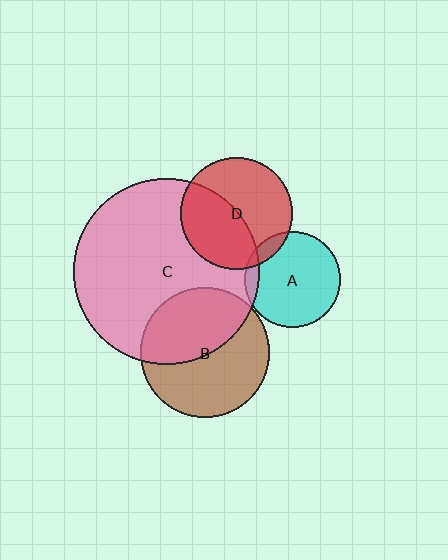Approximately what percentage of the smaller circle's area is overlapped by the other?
Approximately 10%.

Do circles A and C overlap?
Yes.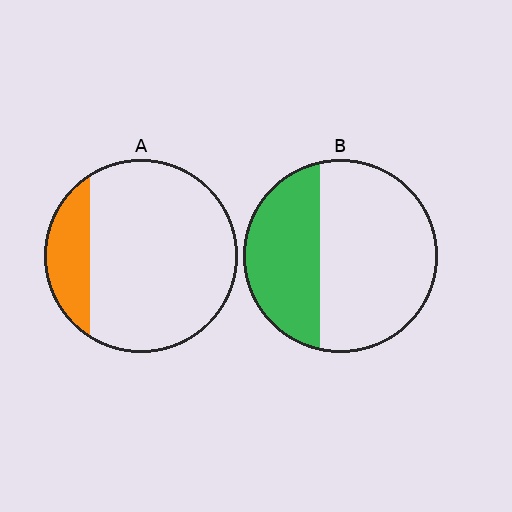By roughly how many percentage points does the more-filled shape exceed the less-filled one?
By roughly 20 percentage points (B over A).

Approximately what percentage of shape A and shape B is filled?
A is approximately 20% and B is approximately 35%.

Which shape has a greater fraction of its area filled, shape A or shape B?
Shape B.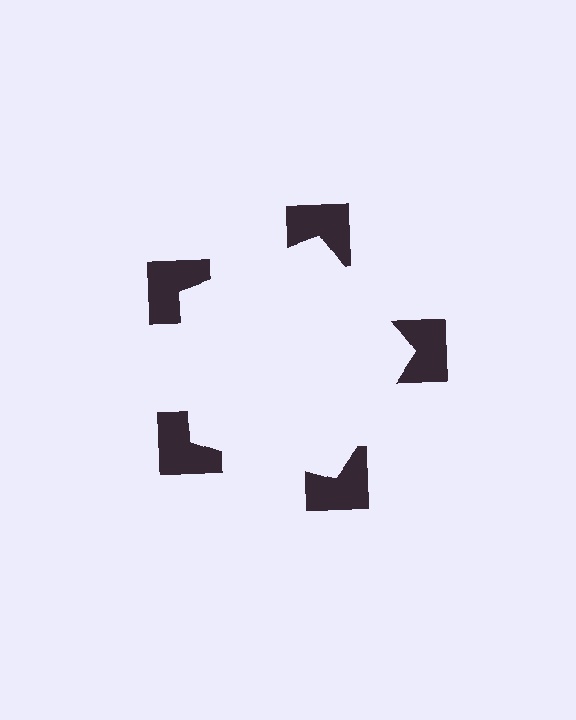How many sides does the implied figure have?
5 sides.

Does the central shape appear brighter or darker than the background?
It typically appears slightly brighter than the background, even though no actual brightness change is drawn.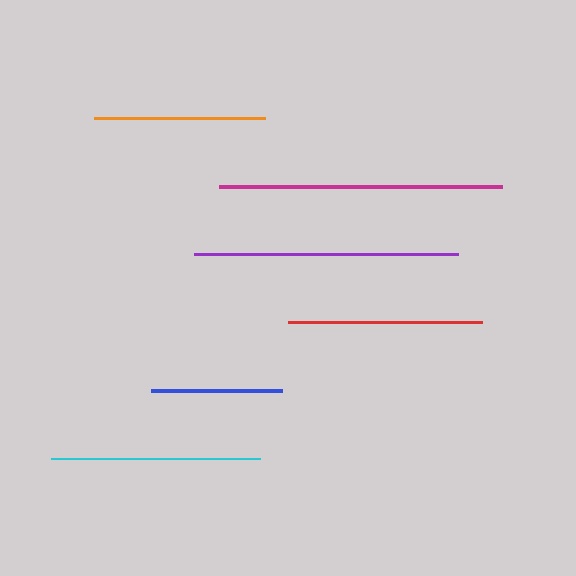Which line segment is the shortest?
The blue line is the shortest at approximately 132 pixels.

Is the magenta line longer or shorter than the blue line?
The magenta line is longer than the blue line.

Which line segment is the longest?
The magenta line is the longest at approximately 284 pixels.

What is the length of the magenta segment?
The magenta segment is approximately 284 pixels long.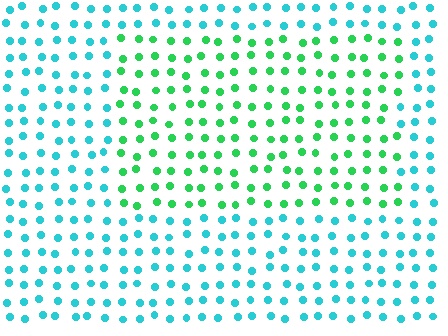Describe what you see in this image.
The image is filled with small cyan elements in a uniform arrangement. A rectangle-shaped region is visible where the elements are tinted to a slightly different hue, forming a subtle color boundary.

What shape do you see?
I see a rectangle.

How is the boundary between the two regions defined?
The boundary is defined purely by a slight shift in hue (about 47 degrees). Spacing, size, and orientation are identical on both sides.